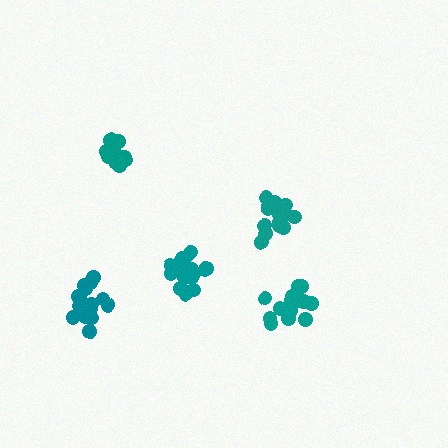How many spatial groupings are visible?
There are 5 spatial groupings.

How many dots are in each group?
Group 1: 12 dots, Group 2: 17 dots, Group 3: 17 dots, Group 4: 18 dots, Group 5: 15 dots (79 total).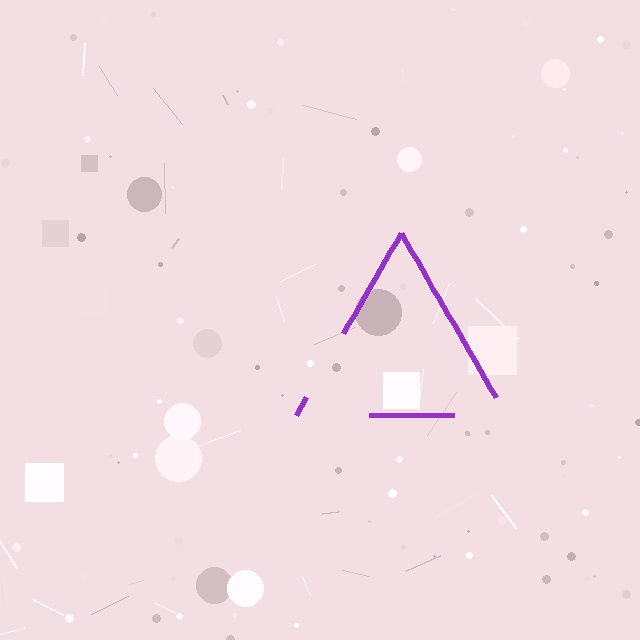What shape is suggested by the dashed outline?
The dashed outline suggests a triangle.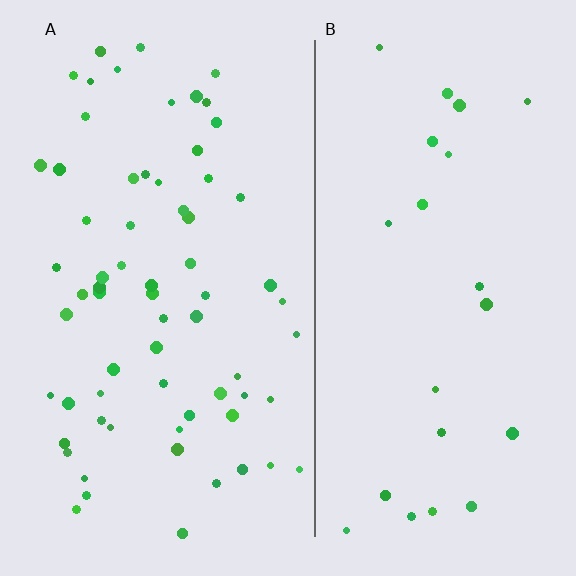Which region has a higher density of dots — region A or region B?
A (the left).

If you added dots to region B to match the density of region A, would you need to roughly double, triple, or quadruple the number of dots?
Approximately triple.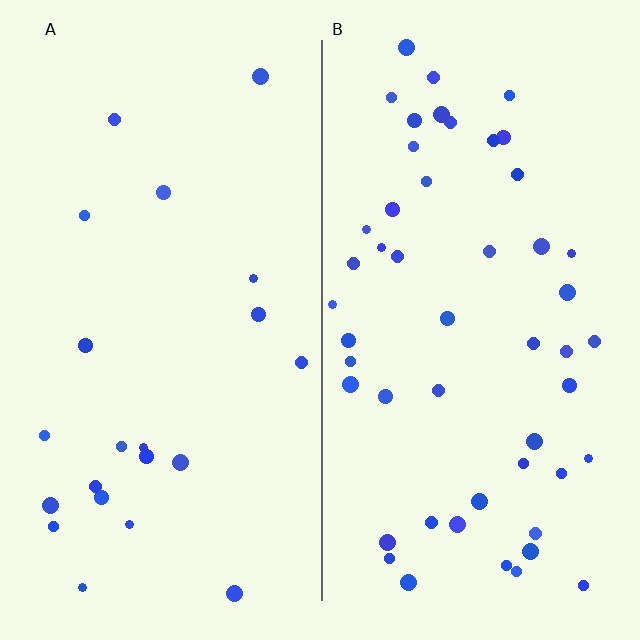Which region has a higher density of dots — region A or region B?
B (the right).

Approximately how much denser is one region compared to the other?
Approximately 2.4× — region B over region A.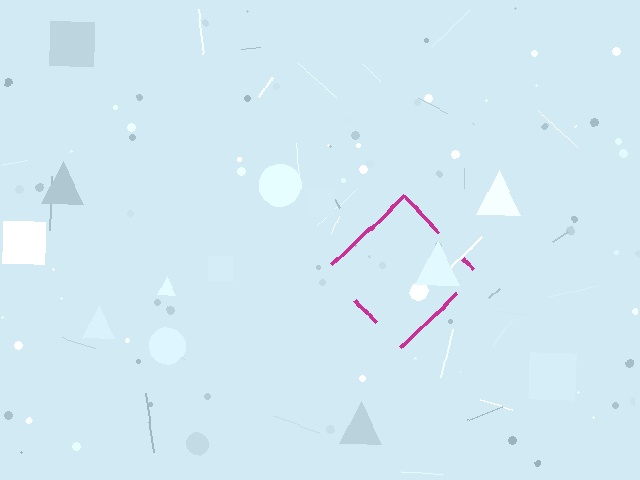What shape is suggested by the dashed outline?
The dashed outline suggests a diamond.